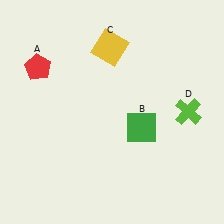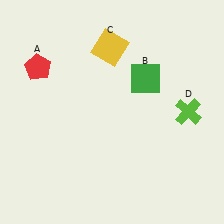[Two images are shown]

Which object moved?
The green square (B) moved up.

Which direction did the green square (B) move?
The green square (B) moved up.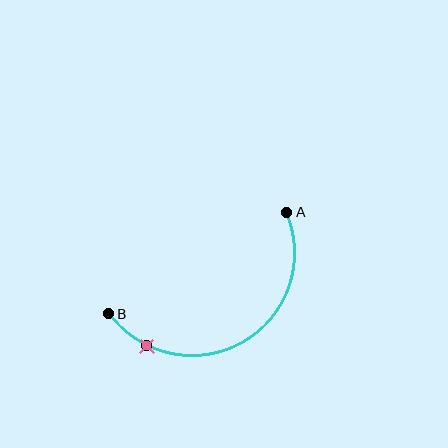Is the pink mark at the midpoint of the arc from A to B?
No. The pink mark lies on the arc but is closer to endpoint B. The arc midpoint would be at the point on the curve equidistant along the arc from both A and B.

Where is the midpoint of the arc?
The arc midpoint is the point on the curve farthest from the straight line joining A and B. It sits below that line.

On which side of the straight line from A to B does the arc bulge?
The arc bulges below the straight line connecting A and B.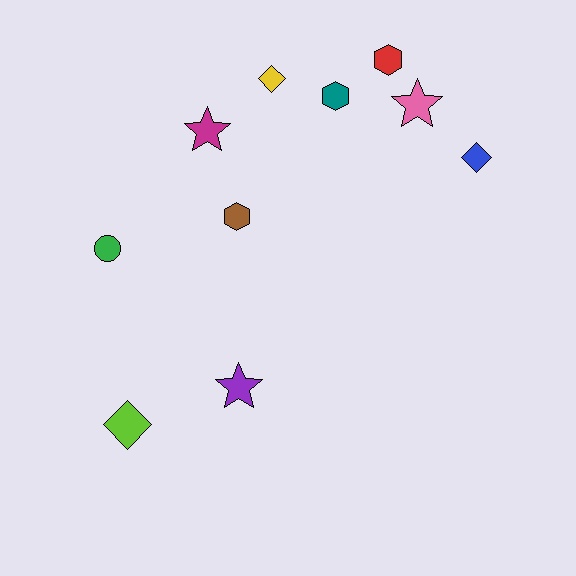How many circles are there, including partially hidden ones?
There is 1 circle.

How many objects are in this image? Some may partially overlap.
There are 10 objects.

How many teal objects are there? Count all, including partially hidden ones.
There is 1 teal object.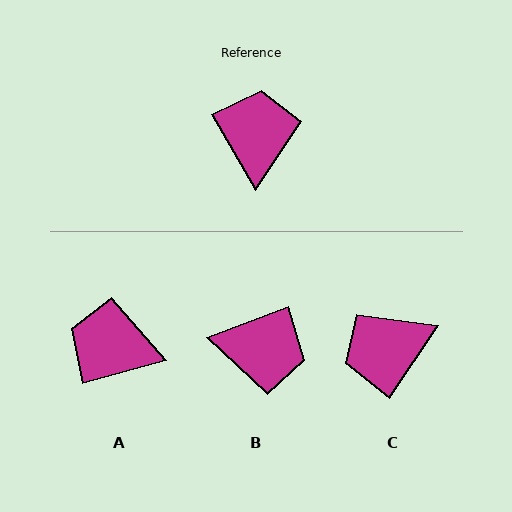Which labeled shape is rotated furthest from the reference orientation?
C, about 116 degrees away.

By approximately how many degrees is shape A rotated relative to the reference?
Approximately 76 degrees counter-clockwise.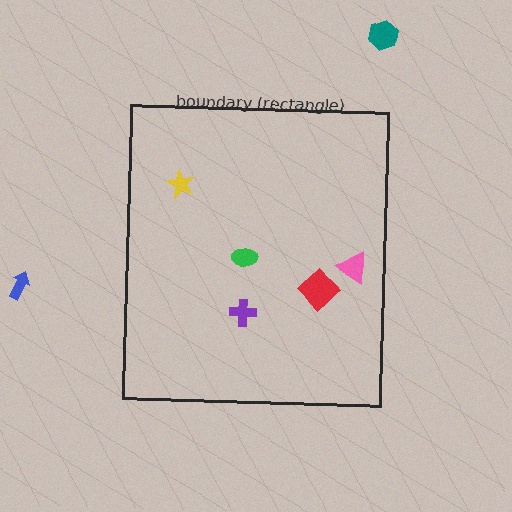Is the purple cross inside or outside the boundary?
Inside.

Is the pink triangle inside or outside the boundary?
Inside.